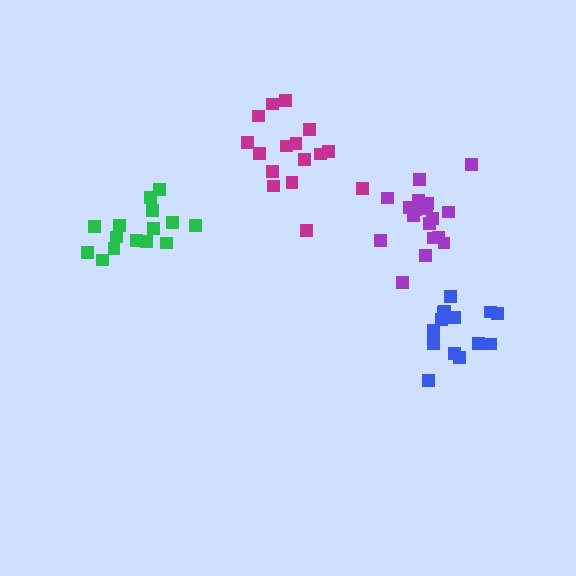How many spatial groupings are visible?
There are 4 spatial groupings.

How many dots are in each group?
Group 1: 15 dots, Group 2: 14 dots, Group 3: 16 dots, Group 4: 19 dots (64 total).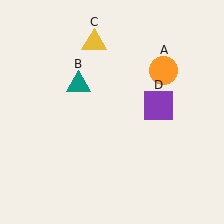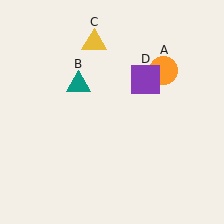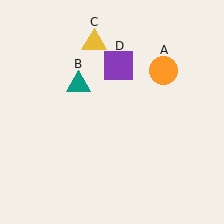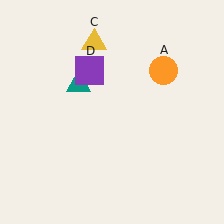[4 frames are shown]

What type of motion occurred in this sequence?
The purple square (object D) rotated counterclockwise around the center of the scene.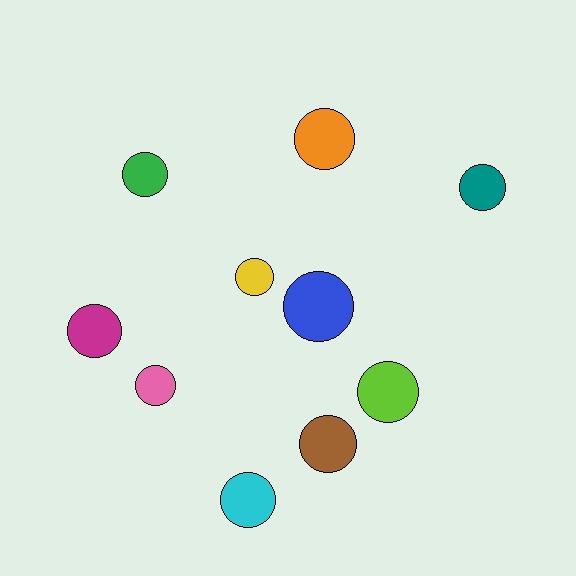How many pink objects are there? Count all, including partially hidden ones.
There is 1 pink object.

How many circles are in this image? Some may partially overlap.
There are 10 circles.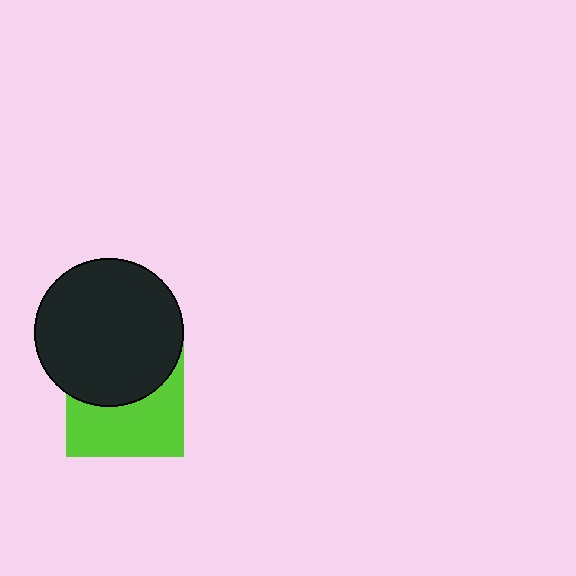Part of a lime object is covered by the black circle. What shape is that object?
It is a square.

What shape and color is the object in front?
The object in front is a black circle.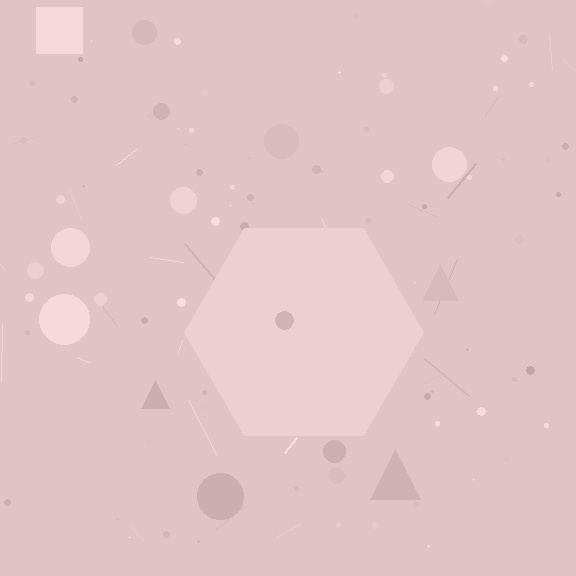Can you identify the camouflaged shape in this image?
The camouflaged shape is a hexagon.